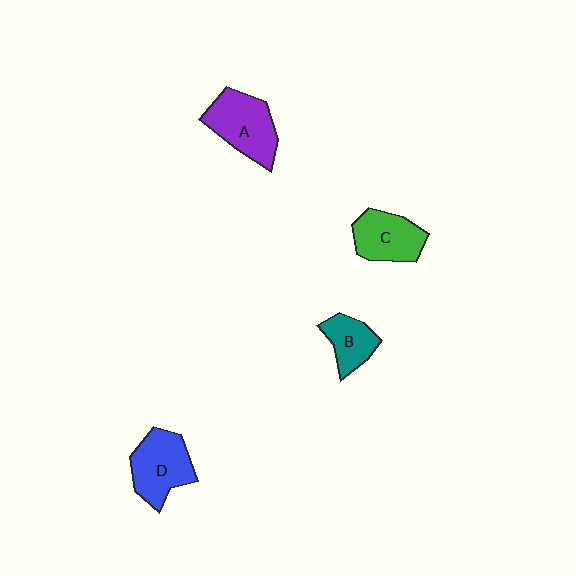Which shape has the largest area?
Shape A (purple).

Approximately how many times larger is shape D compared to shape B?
Approximately 1.6 times.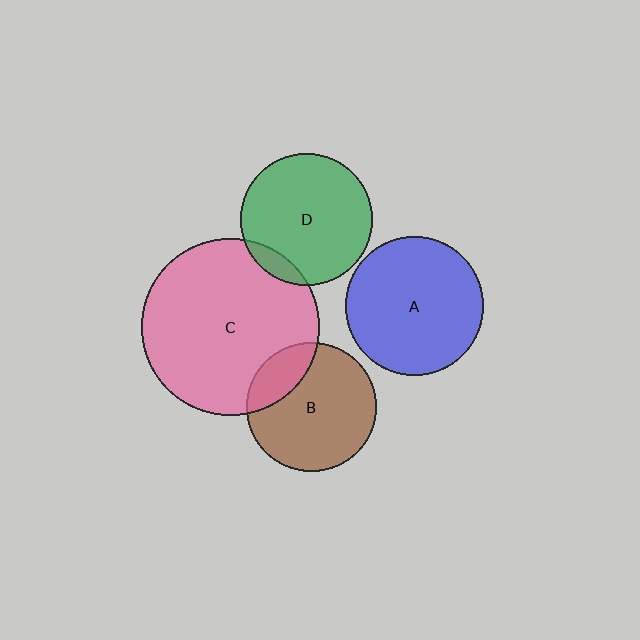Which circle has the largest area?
Circle C (pink).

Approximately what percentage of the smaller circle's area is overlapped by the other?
Approximately 20%.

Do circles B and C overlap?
Yes.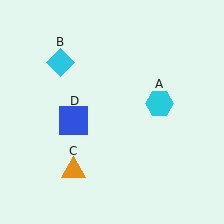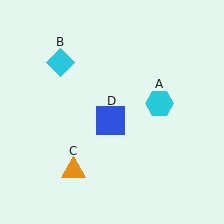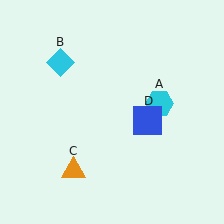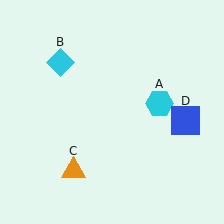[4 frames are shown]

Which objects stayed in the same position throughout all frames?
Cyan hexagon (object A) and cyan diamond (object B) and orange triangle (object C) remained stationary.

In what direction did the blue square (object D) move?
The blue square (object D) moved right.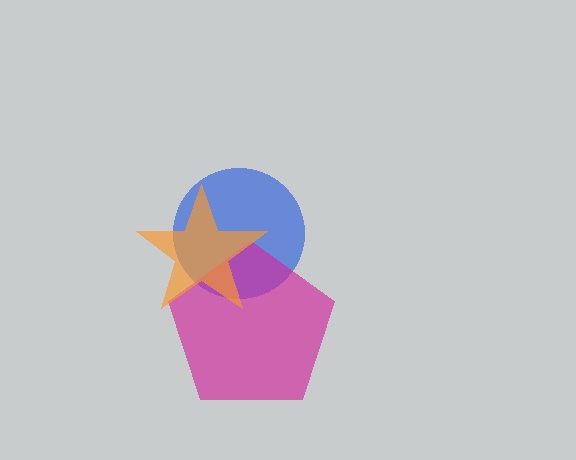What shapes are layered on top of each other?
The layered shapes are: a blue circle, a magenta pentagon, an orange star.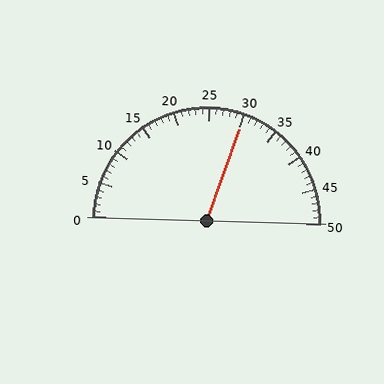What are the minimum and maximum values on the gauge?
The gauge ranges from 0 to 50.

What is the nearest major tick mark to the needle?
The nearest major tick mark is 30.